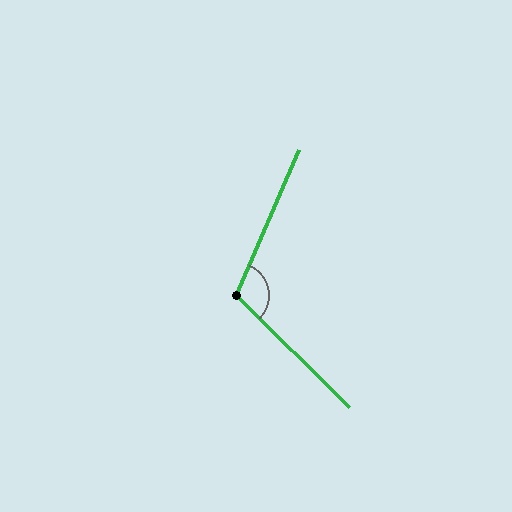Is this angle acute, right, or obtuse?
It is obtuse.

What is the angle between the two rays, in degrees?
Approximately 111 degrees.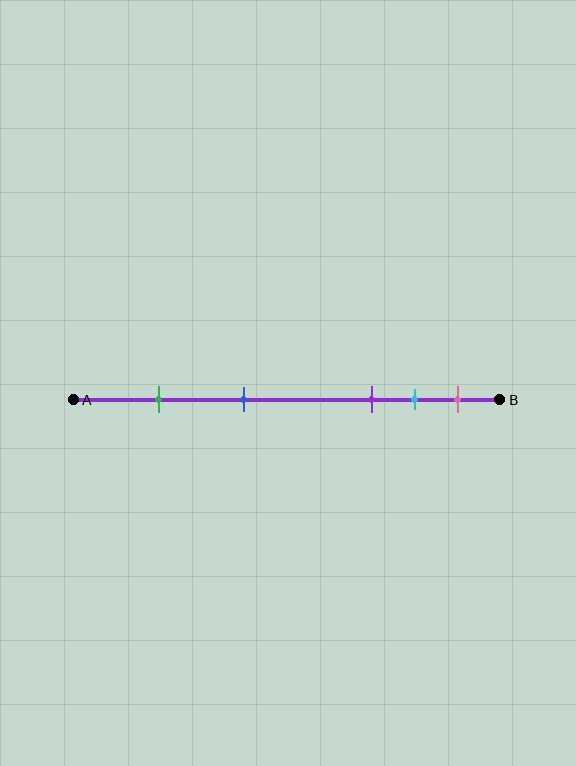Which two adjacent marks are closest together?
The cyan and pink marks are the closest adjacent pair.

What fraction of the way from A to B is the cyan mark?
The cyan mark is approximately 80% (0.8) of the way from A to B.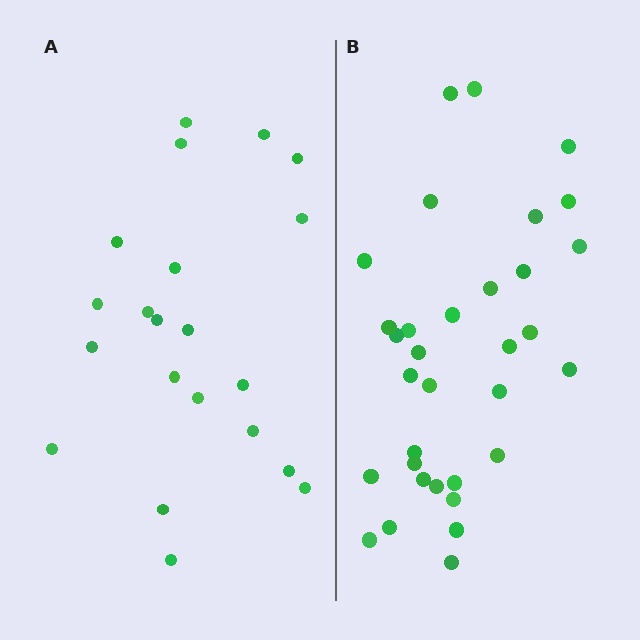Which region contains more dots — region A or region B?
Region B (the right region) has more dots.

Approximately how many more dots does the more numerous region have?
Region B has roughly 12 or so more dots than region A.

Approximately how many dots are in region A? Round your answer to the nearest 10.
About 20 dots. (The exact count is 21, which rounds to 20.)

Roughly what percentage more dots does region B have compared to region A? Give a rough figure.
About 55% more.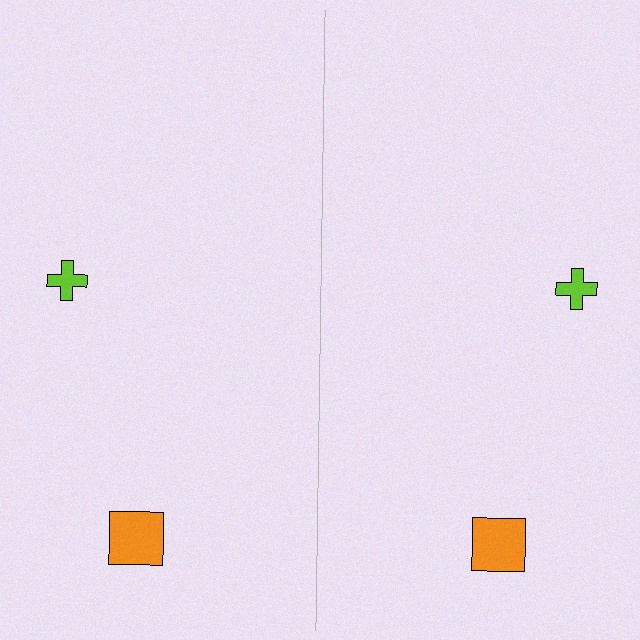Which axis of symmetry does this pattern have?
The pattern has a vertical axis of symmetry running through the center of the image.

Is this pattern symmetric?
Yes, this pattern has bilateral (reflection) symmetry.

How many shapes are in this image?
There are 4 shapes in this image.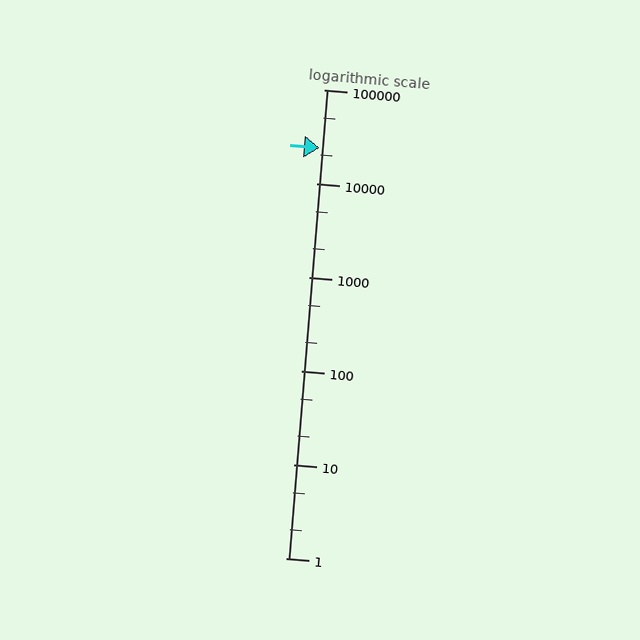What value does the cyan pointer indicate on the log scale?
The pointer indicates approximately 24000.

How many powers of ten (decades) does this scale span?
The scale spans 5 decades, from 1 to 100000.